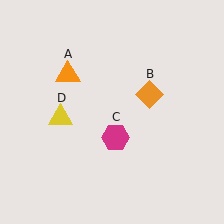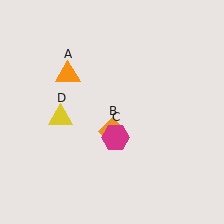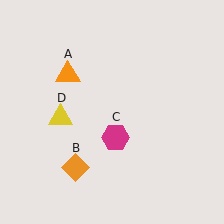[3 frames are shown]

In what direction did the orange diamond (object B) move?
The orange diamond (object B) moved down and to the left.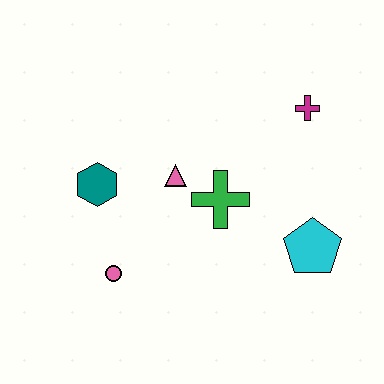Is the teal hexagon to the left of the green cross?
Yes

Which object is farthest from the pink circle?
The magenta cross is farthest from the pink circle.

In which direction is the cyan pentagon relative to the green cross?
The cyan pentagon is to the right of the green cross.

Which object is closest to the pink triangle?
The green cross is closest to the pink triangle.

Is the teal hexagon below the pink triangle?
Yes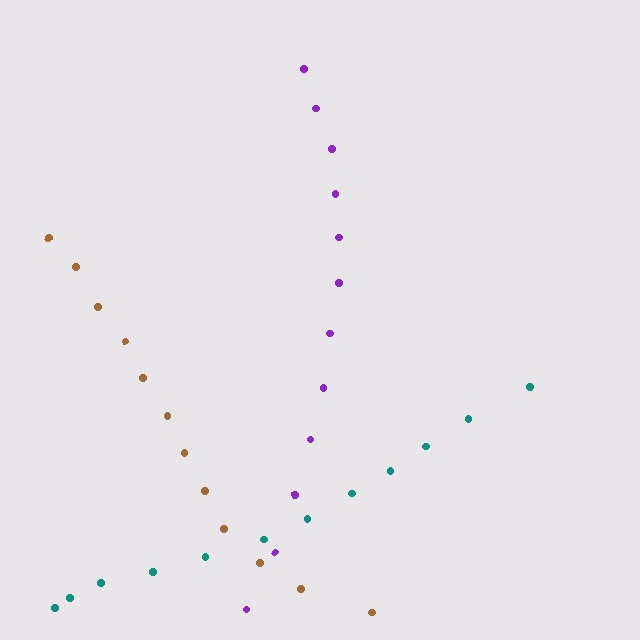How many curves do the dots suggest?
There are 3 distinct paths.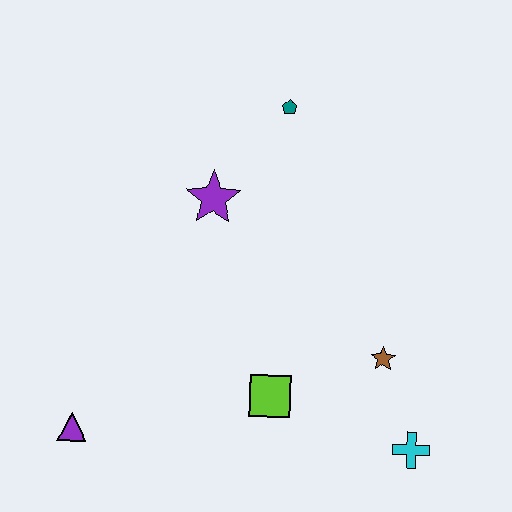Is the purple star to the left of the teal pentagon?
Yes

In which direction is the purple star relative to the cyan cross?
The purple star is above the cyan cross.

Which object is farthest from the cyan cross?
The teal pentagon is farthest from the cyan cross.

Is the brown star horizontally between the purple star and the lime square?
No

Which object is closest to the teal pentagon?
The purple star is closest to the teal pentagon.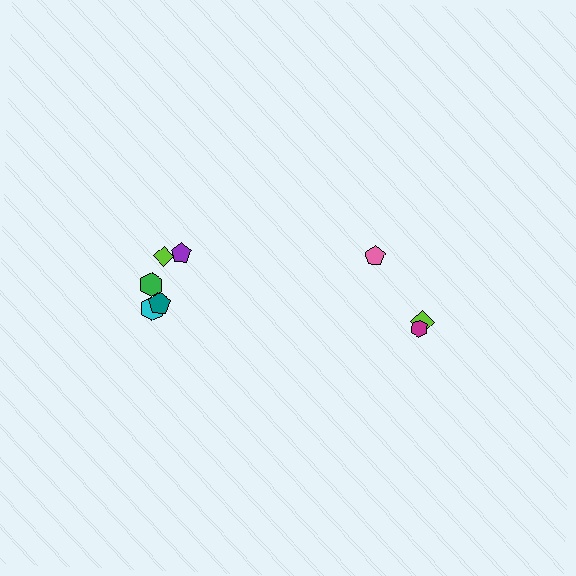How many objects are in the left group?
There are 5 objects.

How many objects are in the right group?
There are 3 objects.